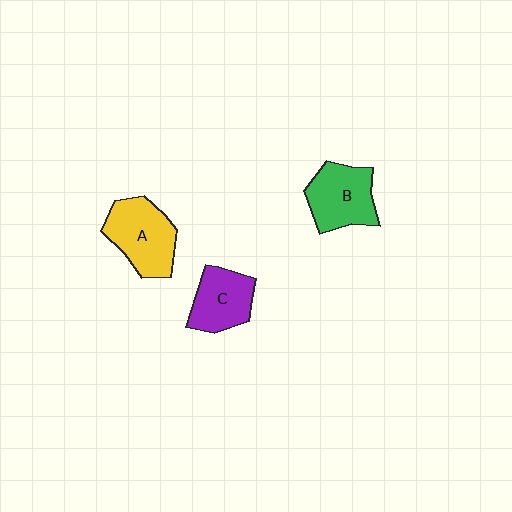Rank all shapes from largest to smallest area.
From largest to smallest: A (yellow), B (green), C (purple).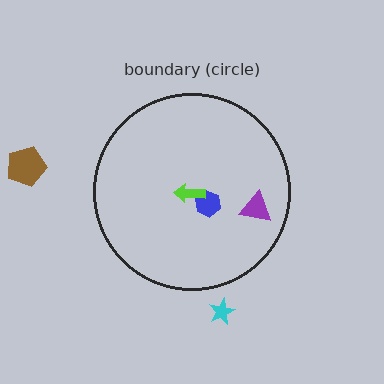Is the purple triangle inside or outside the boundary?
Inside.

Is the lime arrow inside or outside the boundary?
Inside.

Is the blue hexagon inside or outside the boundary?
Inside.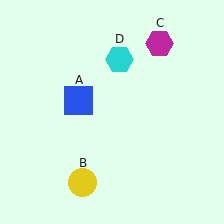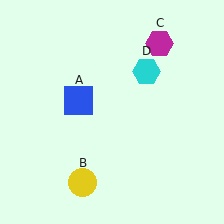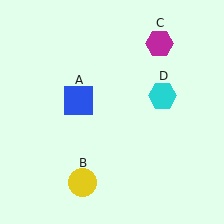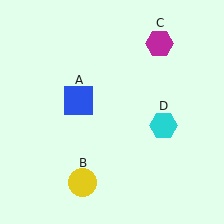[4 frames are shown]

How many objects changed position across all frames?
1 object changed position: cyan hexagon (object D).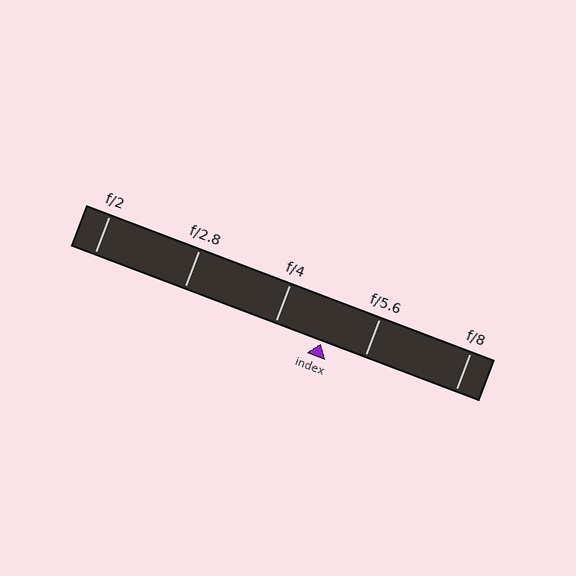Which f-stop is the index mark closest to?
The index mark is closest to f/5.6.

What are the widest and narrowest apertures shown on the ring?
The widest aperture shown is f/2 and the narrowest is f/8.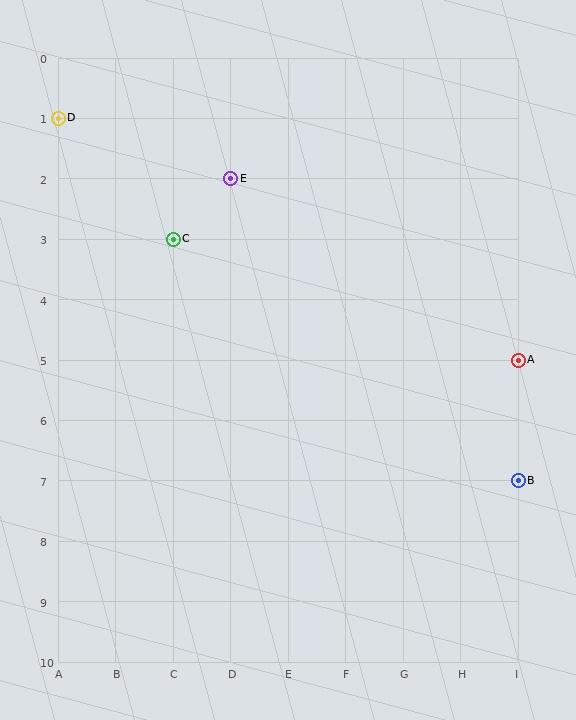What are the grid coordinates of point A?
Point A is at grid coordinates (I, 5).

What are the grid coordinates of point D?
Point D is at grid coordinates (A, 1).